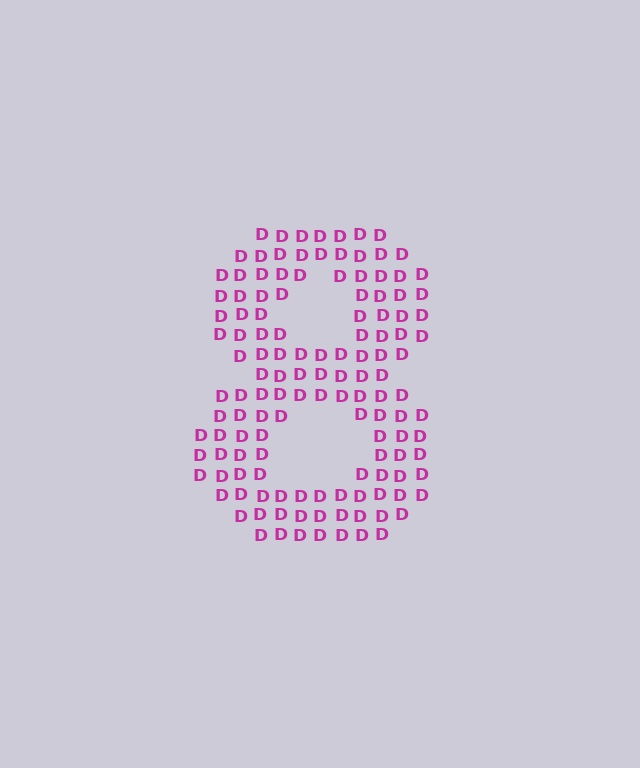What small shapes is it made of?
It is made of small letter D's.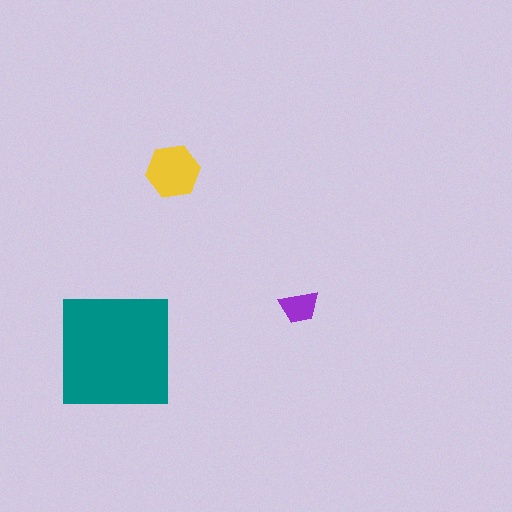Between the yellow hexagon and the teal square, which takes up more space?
The teal square.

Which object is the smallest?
The purple trapezoid.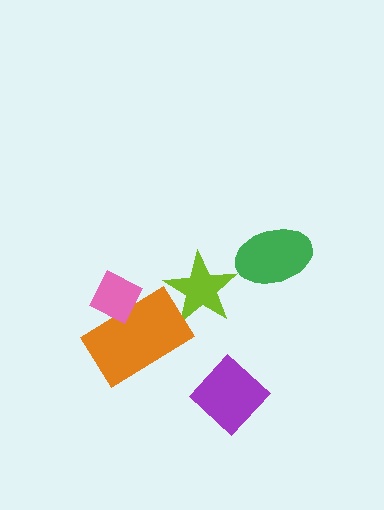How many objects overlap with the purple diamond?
0 objects overlap with the purple diamond.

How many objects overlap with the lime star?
0 objects overlap with the lime star.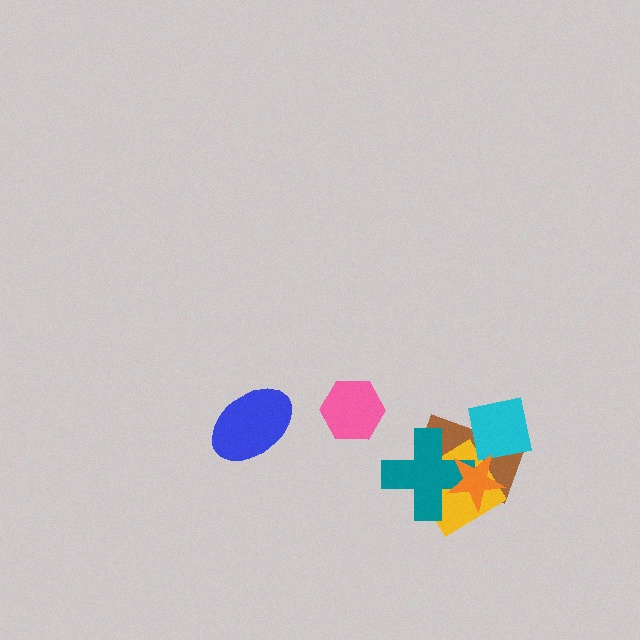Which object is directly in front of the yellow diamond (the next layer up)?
The teal cross is directly in front of the yellow diamond.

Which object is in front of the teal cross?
The orange star is in front of the teal cross.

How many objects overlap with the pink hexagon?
0 objects overlap with the pink hexagon.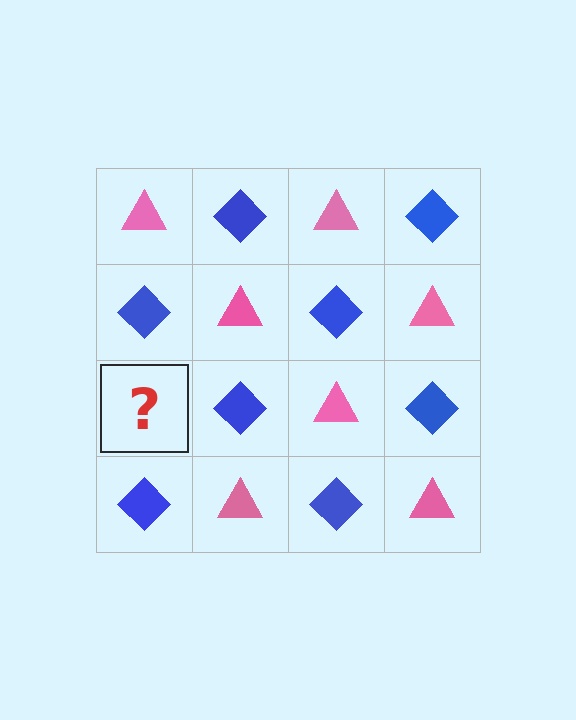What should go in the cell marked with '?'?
The missing cell should contain a pink triangle.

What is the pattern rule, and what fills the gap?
The rule is that it alternates pink triangle and blue diamond in a checkerboard pattern. The gap should be filled with a pink triangle.